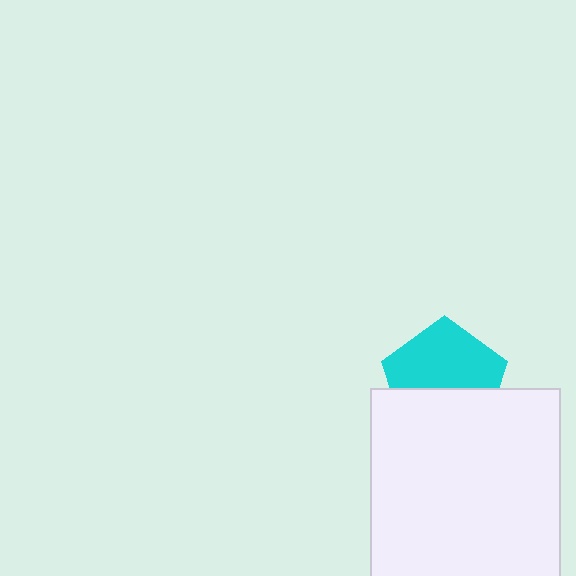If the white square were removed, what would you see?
You would see the complete cyan pentagon.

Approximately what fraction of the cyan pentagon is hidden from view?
Roughly 43% of the cyan pentagon is hidden behind the white square.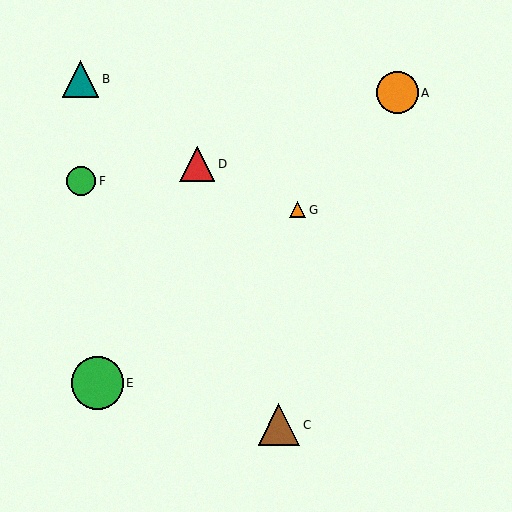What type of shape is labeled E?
Shape E is a green circle.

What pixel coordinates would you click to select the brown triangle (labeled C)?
Click at (279, 425) to select the brown triangle C.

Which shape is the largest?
The green circle (labeled E) is the largest.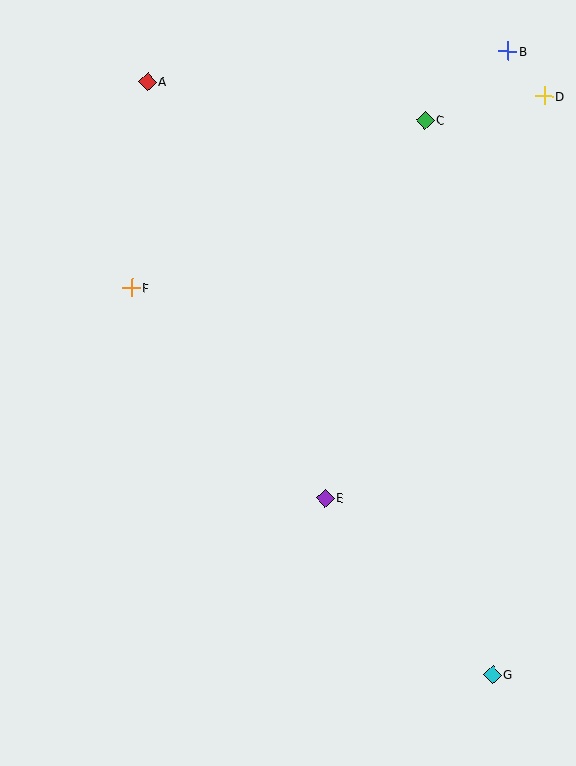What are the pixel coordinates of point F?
Point F is at (131, 287).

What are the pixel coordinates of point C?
Point C is at (425, 120).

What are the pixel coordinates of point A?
Point A is at (148, 81).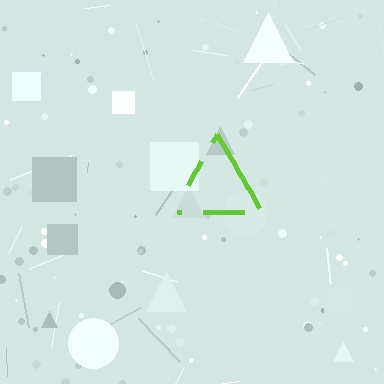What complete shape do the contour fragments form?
The contour fragments form a triangle.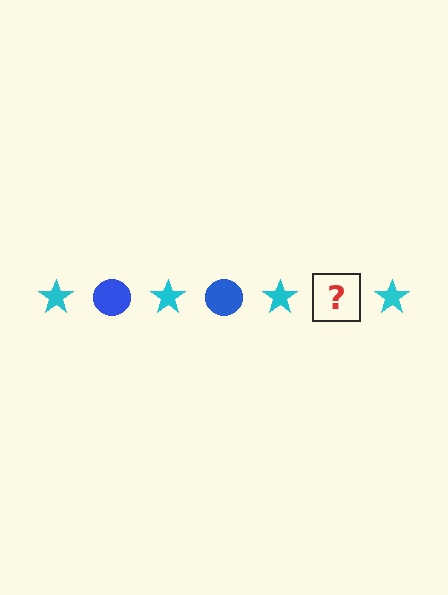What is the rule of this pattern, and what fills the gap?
The rule is that the pattern alternates between cyan star and blue circle. The gap should be filled with a blue circle.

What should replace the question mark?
The question mark should be replaced with a blue circle.